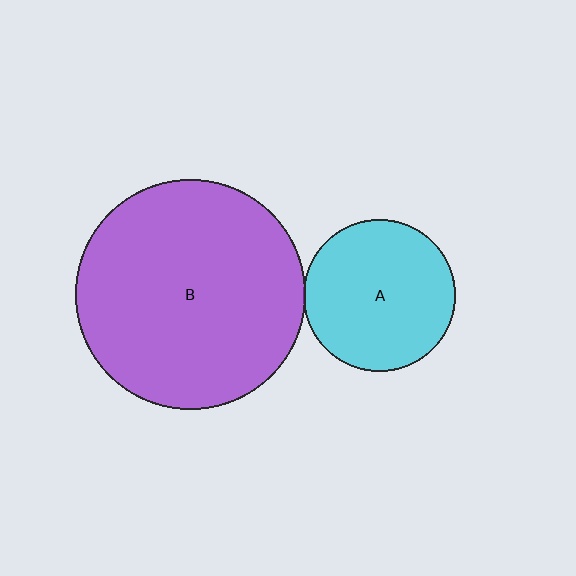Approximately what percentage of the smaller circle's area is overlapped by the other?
Approximately 5%.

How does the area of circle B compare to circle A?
Approximately 2.3 times.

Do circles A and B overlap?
Yes.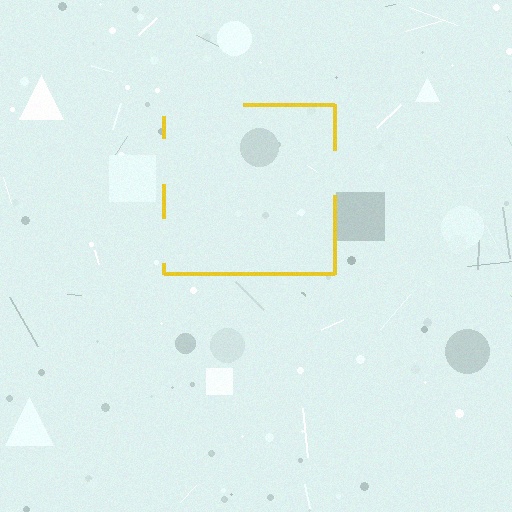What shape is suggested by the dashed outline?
The dashed outline suggests a square.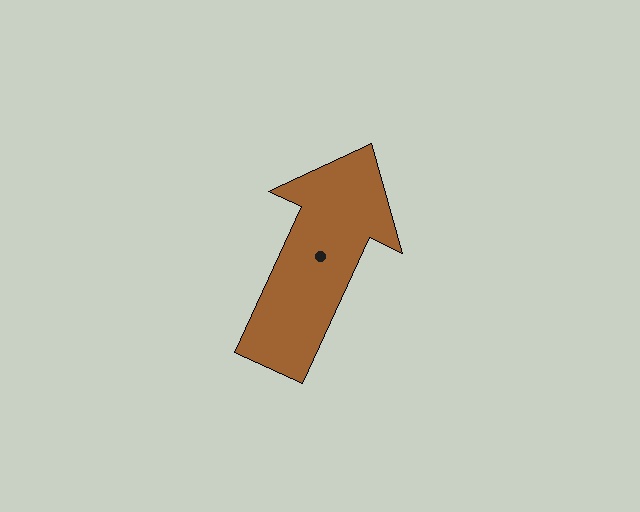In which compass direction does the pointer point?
Northeast.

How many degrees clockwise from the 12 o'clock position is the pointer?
Approximately 25 degrees.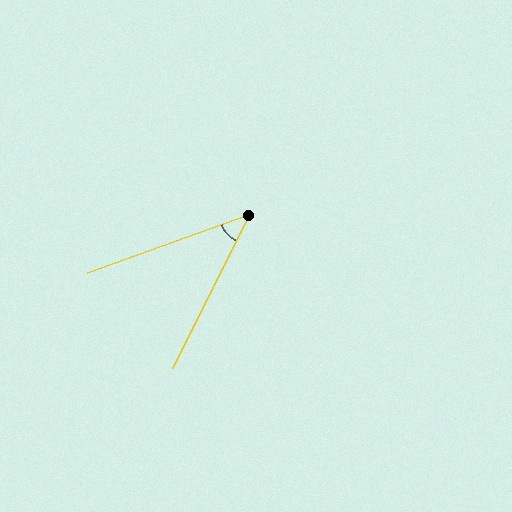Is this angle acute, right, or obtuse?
It is acute.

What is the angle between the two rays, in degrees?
Approximately 44 degrees.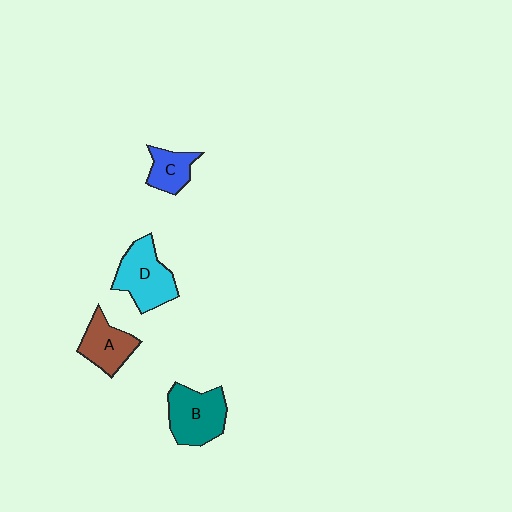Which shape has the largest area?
Shape D (cyan).